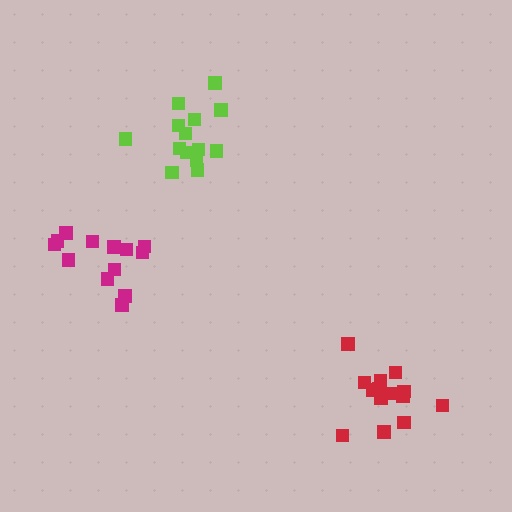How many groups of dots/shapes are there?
There are 3 groups.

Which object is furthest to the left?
The magenta cluster is leftmost.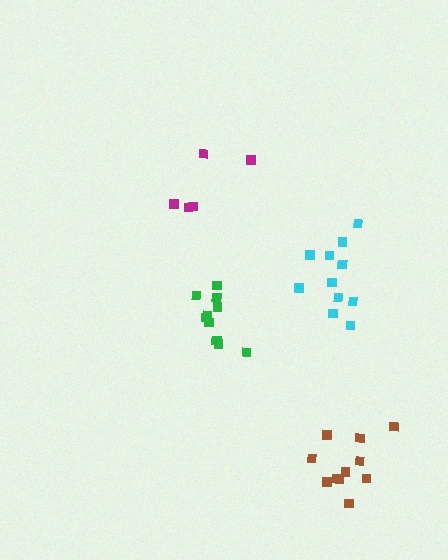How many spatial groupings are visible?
There are 4 spatial groupings.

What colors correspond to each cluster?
The clusters are colored: magenta, cyan, green, brown.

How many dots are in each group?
Group 1: 5 dots, Group 2: 11 dots, Group 3: 10 dots, Group 4: 11 dots (37 total).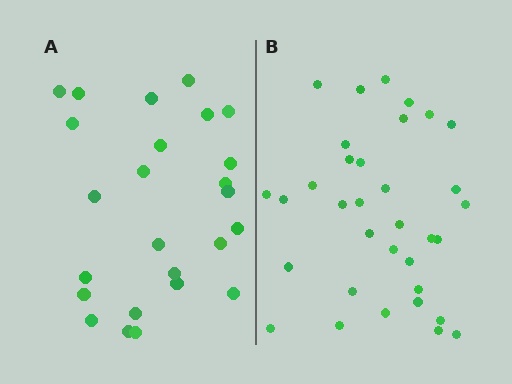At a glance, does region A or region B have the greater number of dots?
Region B (the right region) has more dots.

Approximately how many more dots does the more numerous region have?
Region B has roughly 8 or so more dots than region A.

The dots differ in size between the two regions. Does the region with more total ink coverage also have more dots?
No. Region A has more total ink coverage because its dots are larger, but region B actually contains more individual dots. Total area can be misleading — the number of items is what matters here.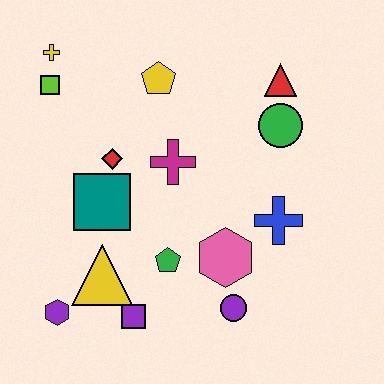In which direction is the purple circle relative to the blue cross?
The purple circle is below the blue cross.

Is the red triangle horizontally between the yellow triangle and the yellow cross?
No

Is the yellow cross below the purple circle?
No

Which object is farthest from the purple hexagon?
The red triangle is farthest from the purple hexagon.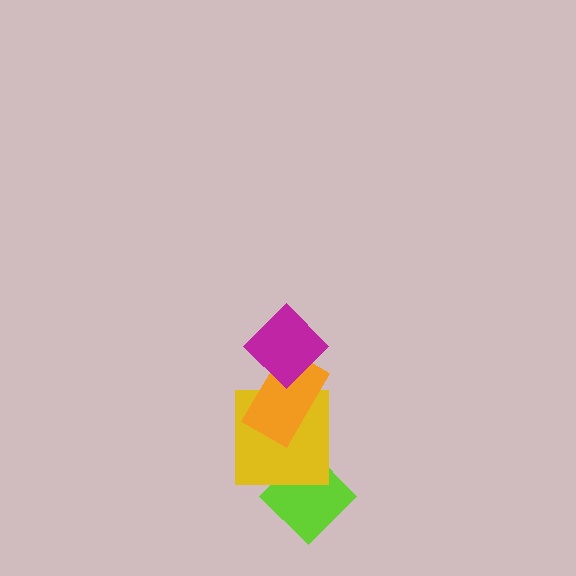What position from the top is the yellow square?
The yellow square is 3rd from the top.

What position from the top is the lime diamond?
The lime diamond is 4th from the top.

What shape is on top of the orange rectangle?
The magenta diamond is on top of the orange rectangle.